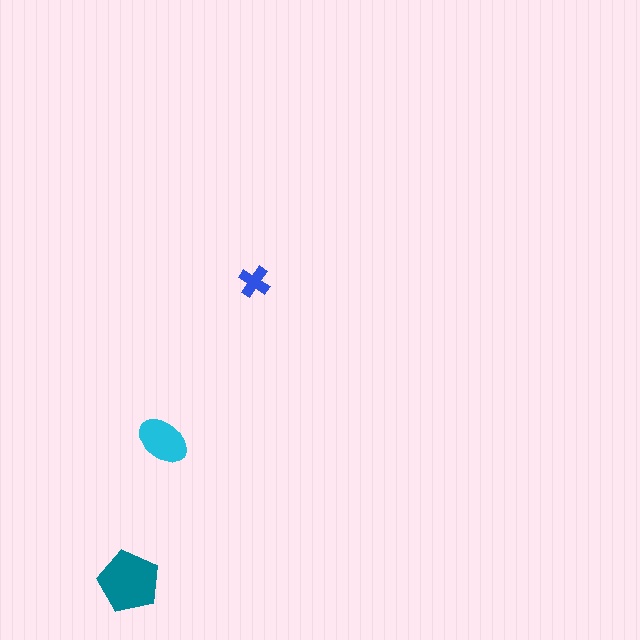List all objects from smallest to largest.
The blue cross, the cyan ellipse, the teal pentagon.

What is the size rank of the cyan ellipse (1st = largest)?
2nd.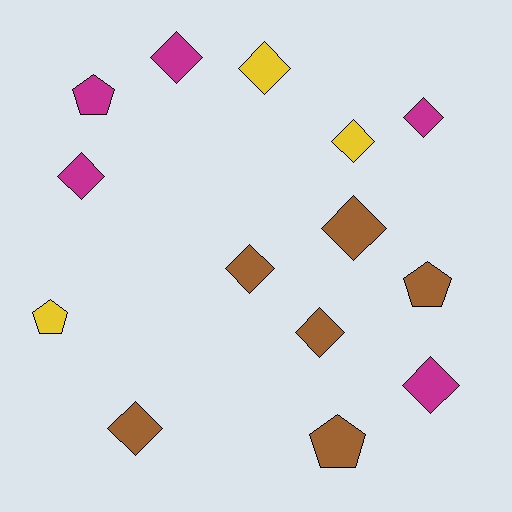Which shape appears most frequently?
Diamond, with 10 objects.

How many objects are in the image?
There are 14 objects.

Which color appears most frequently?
Brown, with 6 objects.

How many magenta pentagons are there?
There is 1 magenta pentagon.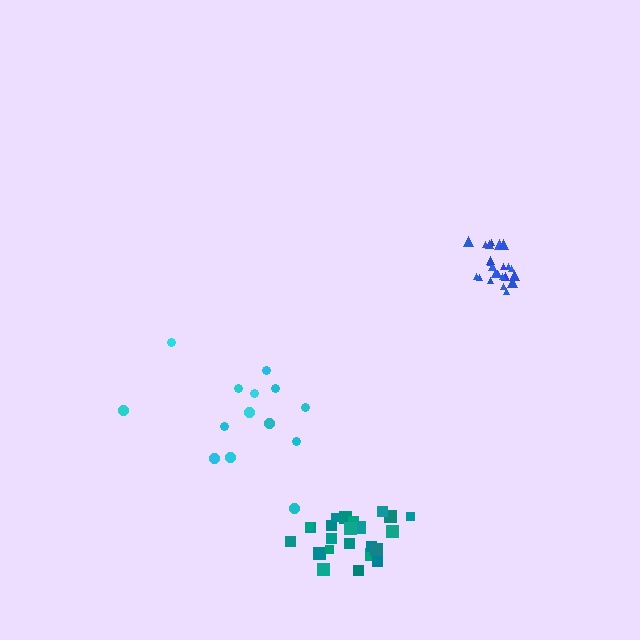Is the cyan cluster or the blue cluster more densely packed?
Blue.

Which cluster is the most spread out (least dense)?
Cyan.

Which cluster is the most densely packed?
Blue.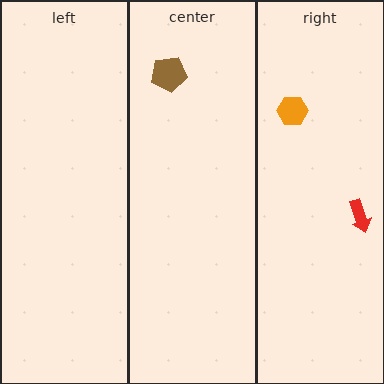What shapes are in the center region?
The brown pentagon.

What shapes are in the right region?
The red arrow, the orange hexagon.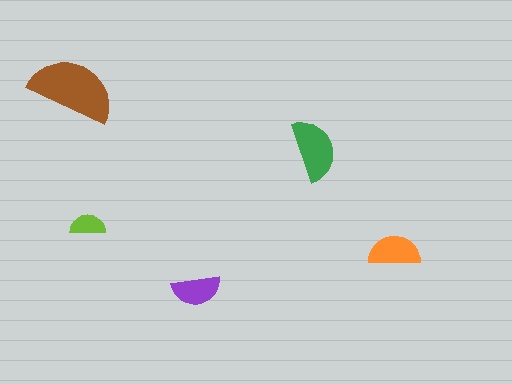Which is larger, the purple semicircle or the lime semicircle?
The purple one.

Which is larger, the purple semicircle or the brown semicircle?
The brown one.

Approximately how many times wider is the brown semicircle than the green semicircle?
About 1.5 times wider.